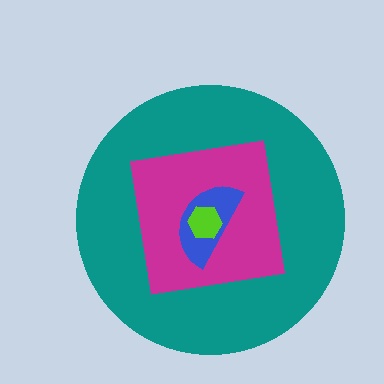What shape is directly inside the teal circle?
The magenta square.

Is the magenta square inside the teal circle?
Yes.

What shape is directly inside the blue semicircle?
The lime hexagon.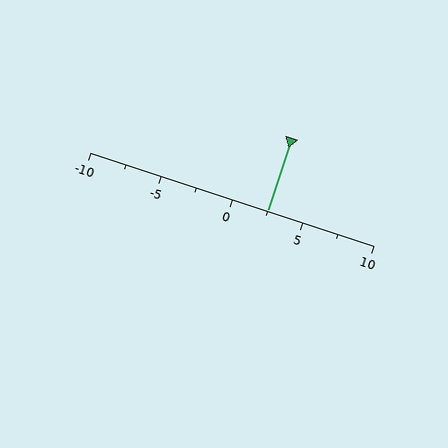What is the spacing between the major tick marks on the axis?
The major ticks are spaced 5 apart.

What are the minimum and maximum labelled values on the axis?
The axis runs from -10 to 10.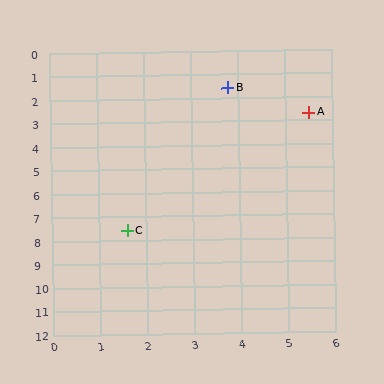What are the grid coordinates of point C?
Point C is at approximately (1.6, 7.6).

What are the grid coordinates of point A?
Point A is at approximately (5.5, 2.7).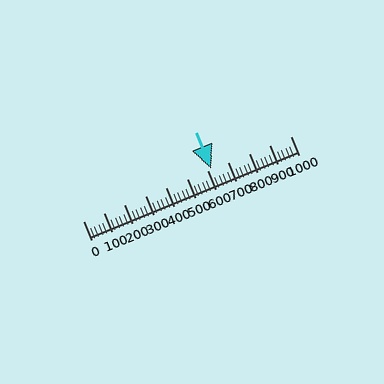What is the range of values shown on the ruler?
The ruler shows values from 0 to 1000.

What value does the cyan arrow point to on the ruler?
The cyan arrow points to approximately 620.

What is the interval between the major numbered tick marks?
The major tick marks are spaced 100 units apart.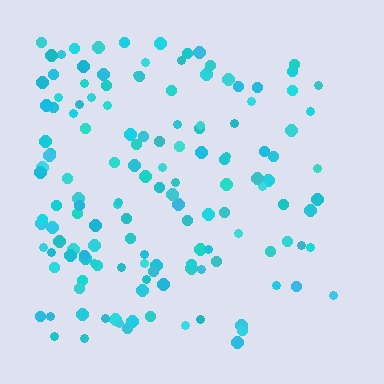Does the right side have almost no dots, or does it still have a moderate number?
Still a moderate number, just noticeably fewer than the left.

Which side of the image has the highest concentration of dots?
The left.